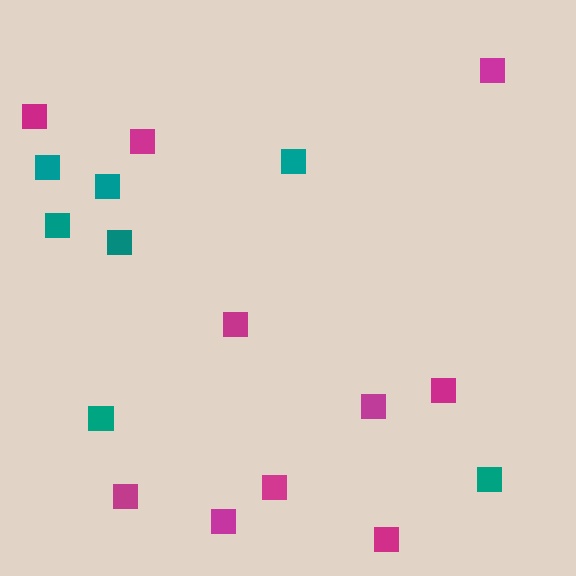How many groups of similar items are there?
There are 2 groups: one group of teal squares (7) and one group of magenta squares (10).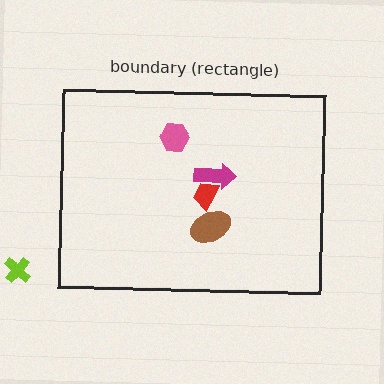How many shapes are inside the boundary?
4 inside, 1 outside.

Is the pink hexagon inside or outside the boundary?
Inside.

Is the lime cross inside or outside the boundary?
Outside.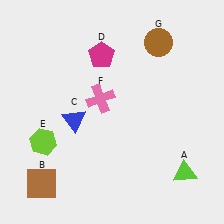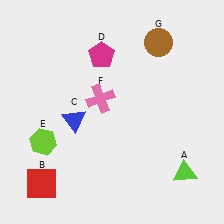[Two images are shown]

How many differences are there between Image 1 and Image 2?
There is 1 difference between the two images.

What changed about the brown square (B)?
In Image 1, B is brown. In Image 2, it changed to red.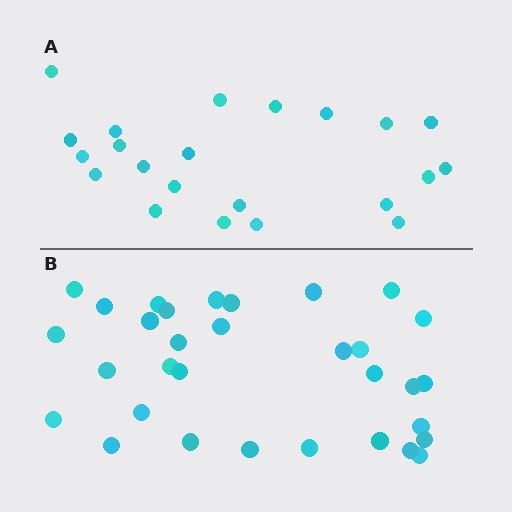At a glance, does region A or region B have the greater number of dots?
Region B (the bottom region) has more dots.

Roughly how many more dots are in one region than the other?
Region B has roughly 10 or so more dots than region A.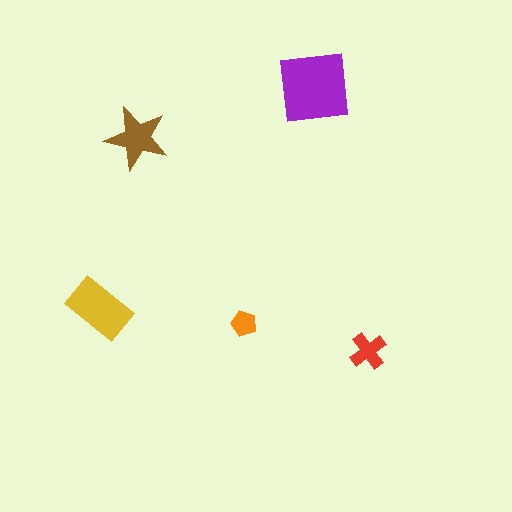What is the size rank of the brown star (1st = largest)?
3rd.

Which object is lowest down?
The red cross is bottommost.